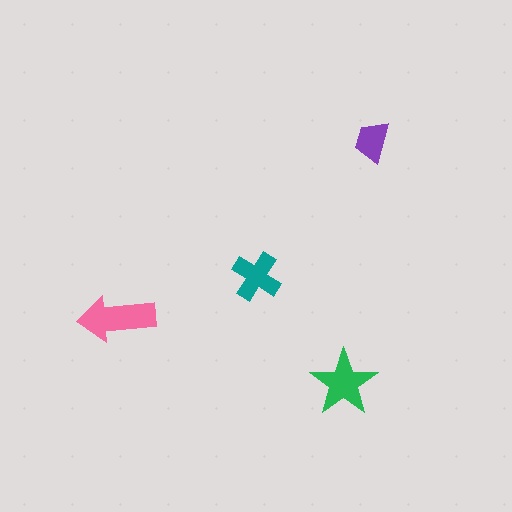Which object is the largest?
The pink arrow.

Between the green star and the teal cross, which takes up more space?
The green star.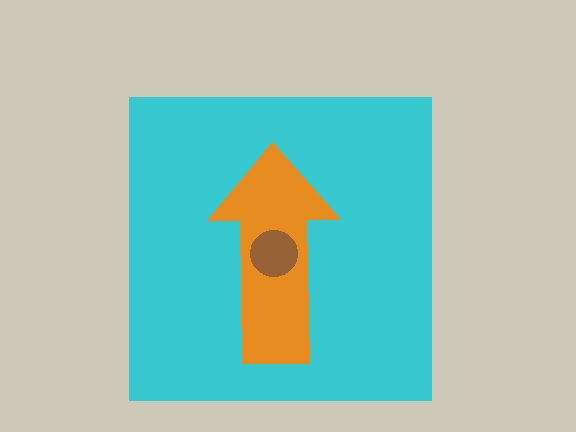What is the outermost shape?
The cyan square.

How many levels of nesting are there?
3.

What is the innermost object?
The brown circle.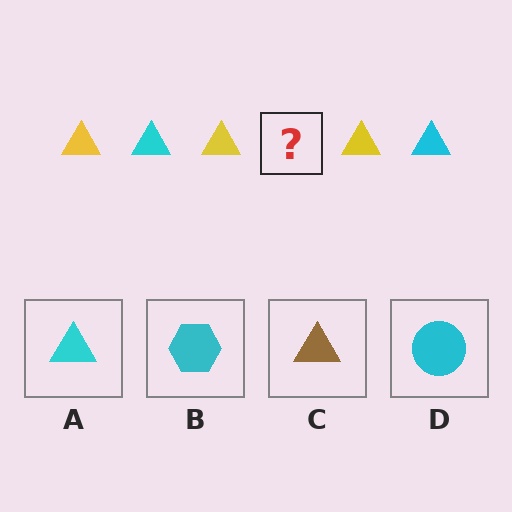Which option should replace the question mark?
Option A.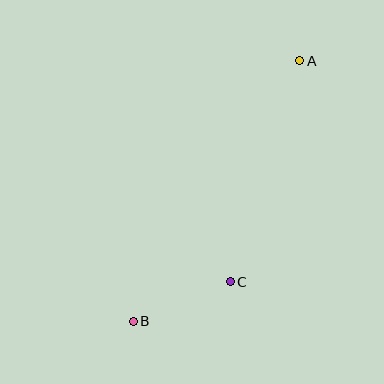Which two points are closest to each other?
Points B and C are closest to each other.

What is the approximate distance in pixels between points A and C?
The distance between A and C is approximately 232 pixels.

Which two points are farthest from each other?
Points A and B are farthest from each other.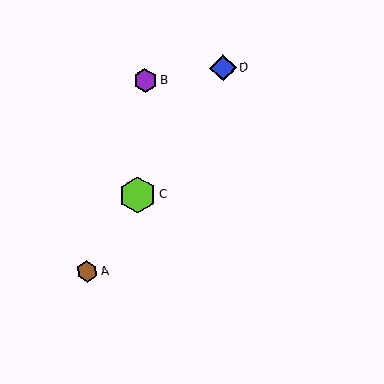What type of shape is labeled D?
Shape D is a blue diamond.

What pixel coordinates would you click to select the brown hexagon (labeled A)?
Click at (87, 271) to select the brown hexagon A.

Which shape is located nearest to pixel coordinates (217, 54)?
The blue diamond (labeled D) at (223, 68) is nearest to that location.